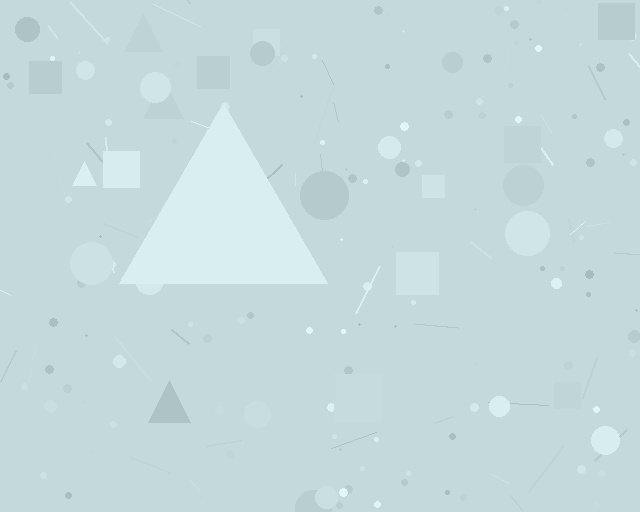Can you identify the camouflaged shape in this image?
The camouflaged shape is a triangle.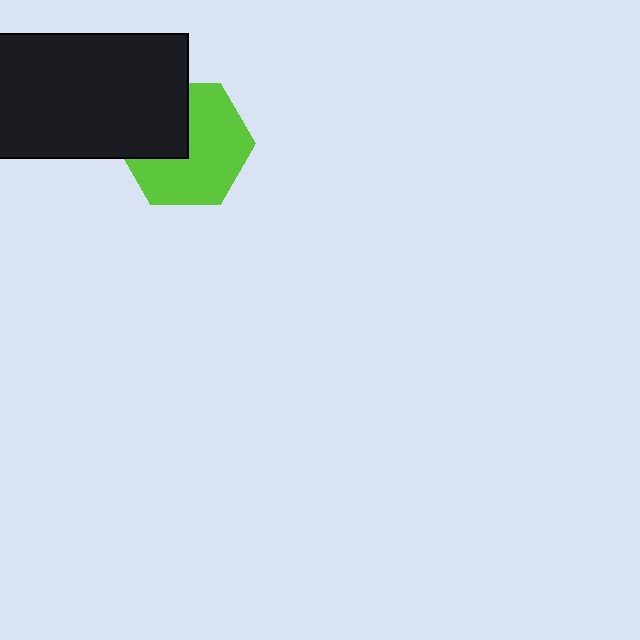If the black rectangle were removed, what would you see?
You would see the complete lime hexagon.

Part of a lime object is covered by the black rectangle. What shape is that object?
It is a hexagon.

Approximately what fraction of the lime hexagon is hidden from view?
Roughly 35% of the lime hexagon is hidden behind the black rectangle.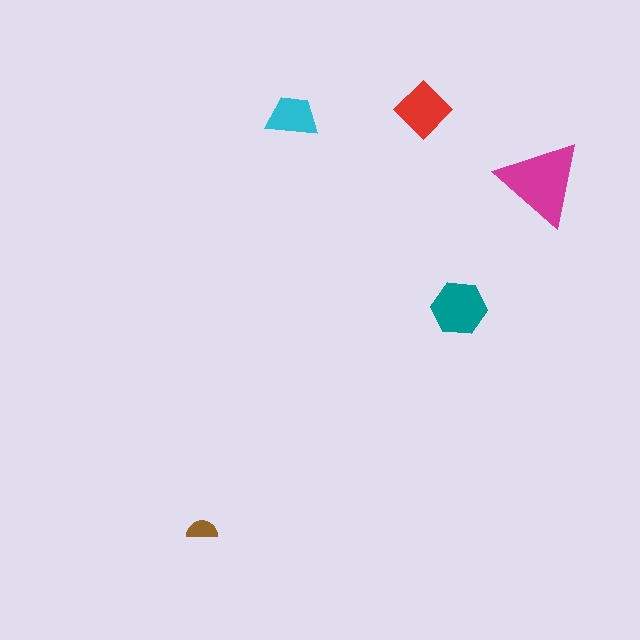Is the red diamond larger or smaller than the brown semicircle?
Larger.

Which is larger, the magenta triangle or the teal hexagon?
The magenta triangle.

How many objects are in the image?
There are 5 objects in the image.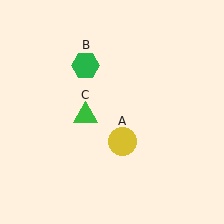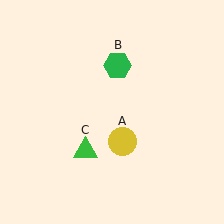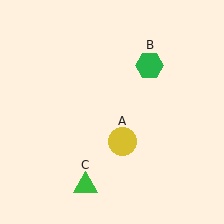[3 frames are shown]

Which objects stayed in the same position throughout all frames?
Yellow circle (object A) remained stationary.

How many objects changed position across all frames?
2 objects changed position: green hexagon (object B), green triangle (object C).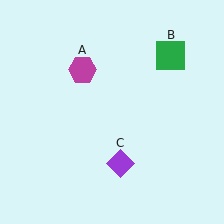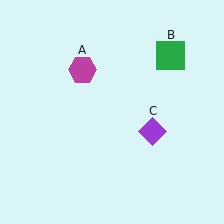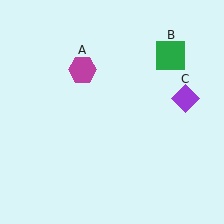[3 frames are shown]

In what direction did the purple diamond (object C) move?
The purple diamond (object C) moved up and to the right.